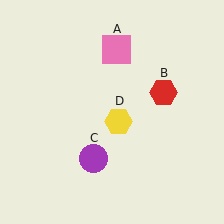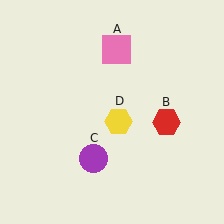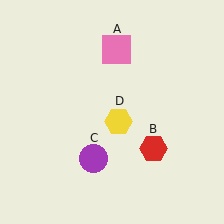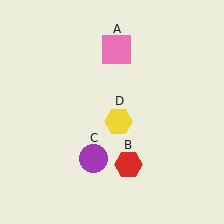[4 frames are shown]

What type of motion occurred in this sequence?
The red hexagon (object B) rotated clockwise around the center of the scene.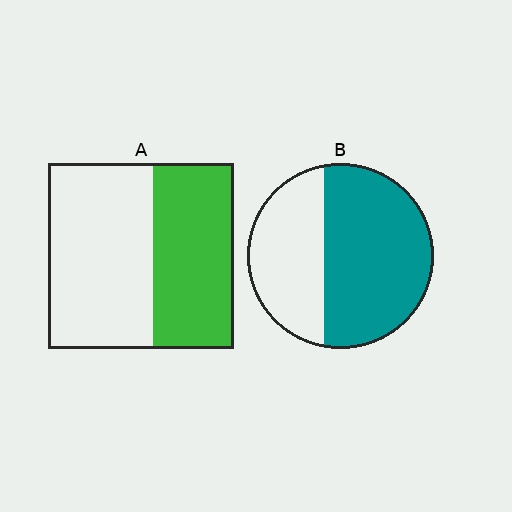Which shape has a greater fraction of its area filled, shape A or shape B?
Shape B.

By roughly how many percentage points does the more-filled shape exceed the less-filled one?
By roughly 20 percentage points (B over A).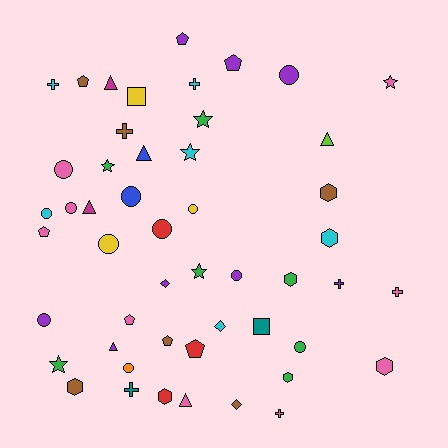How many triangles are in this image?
There are 6 triangles.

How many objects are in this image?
There are 50 objects.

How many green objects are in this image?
There are 7 green objects.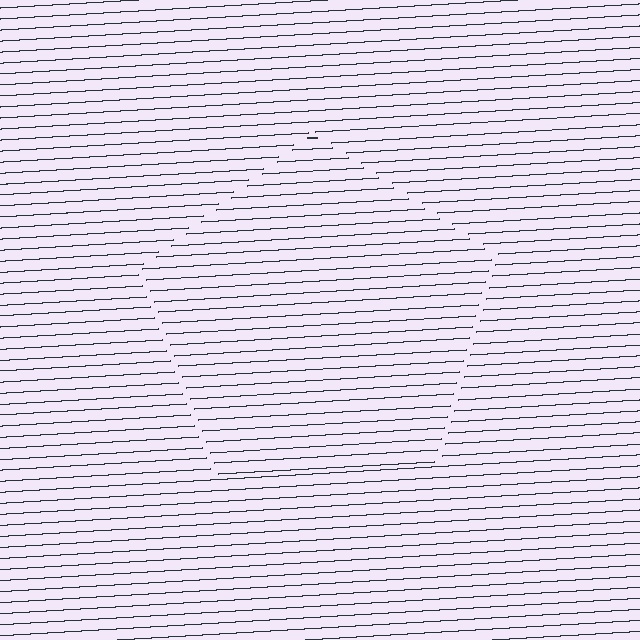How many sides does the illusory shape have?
5 sides — the line-ends trace a pentagon.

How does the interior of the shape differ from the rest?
The interior of the shape contains the same grating, shifted by half a period — the contour is defined by the phase discontinuity where line-ends from the inner and outer gratings abut.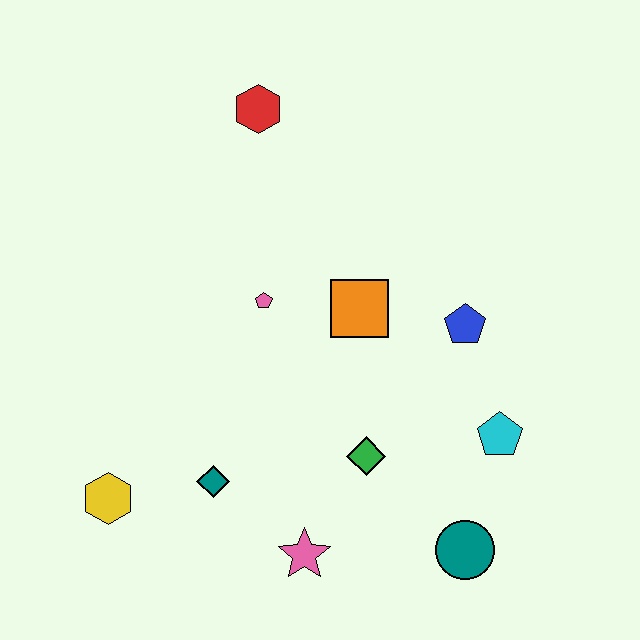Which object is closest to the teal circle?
The cyan pentagon is closest to the teal circle.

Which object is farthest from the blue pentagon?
The yellow hexagon is farthest from the blue pentagon.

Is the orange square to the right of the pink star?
Yes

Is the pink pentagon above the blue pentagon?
Yes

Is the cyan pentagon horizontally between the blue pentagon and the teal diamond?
No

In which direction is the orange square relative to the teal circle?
The orange square is above the teal circle.